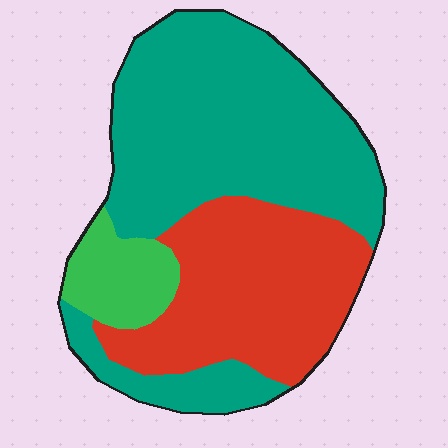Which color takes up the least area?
Green, at roughly 10%.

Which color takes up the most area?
Teal, at roughly 55%.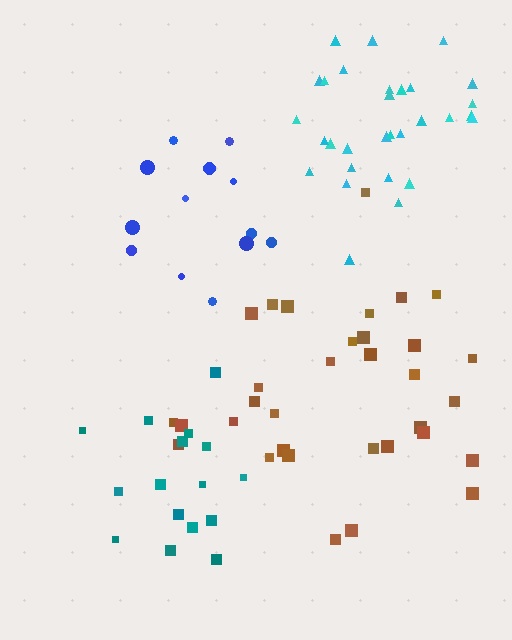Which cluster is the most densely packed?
Cyan.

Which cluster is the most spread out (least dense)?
Blue.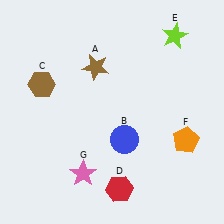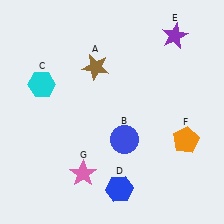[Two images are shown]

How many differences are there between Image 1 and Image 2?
There are 3 differences between the two images.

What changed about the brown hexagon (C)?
In Image 1, C is brown. In Image 2, it changed to cyan.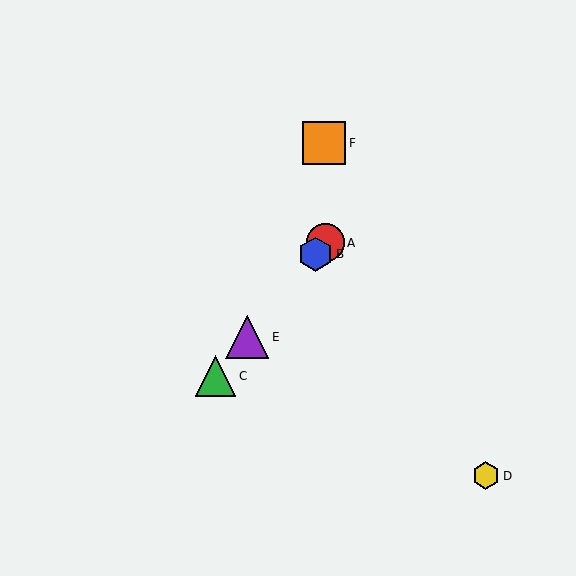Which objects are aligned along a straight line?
Objects A, B, C, E are aligned along a straight line.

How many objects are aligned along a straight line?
4 objects (A, B, C, E) are aligned along a straight line.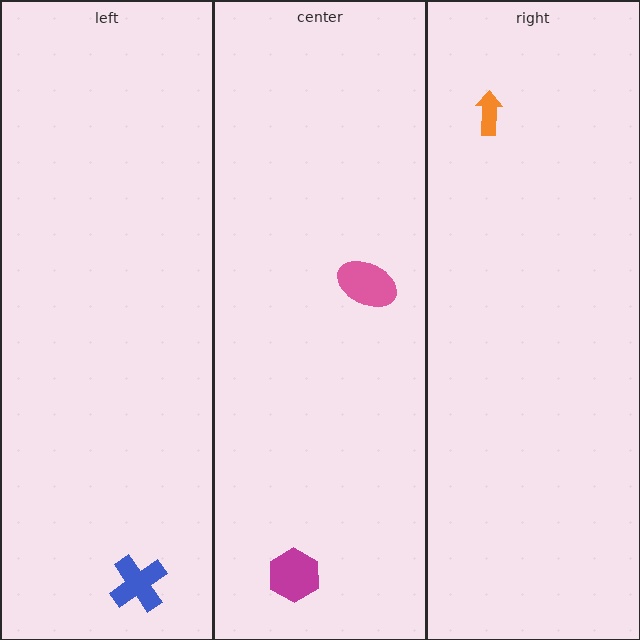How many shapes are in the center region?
2.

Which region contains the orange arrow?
The right region.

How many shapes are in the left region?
1.